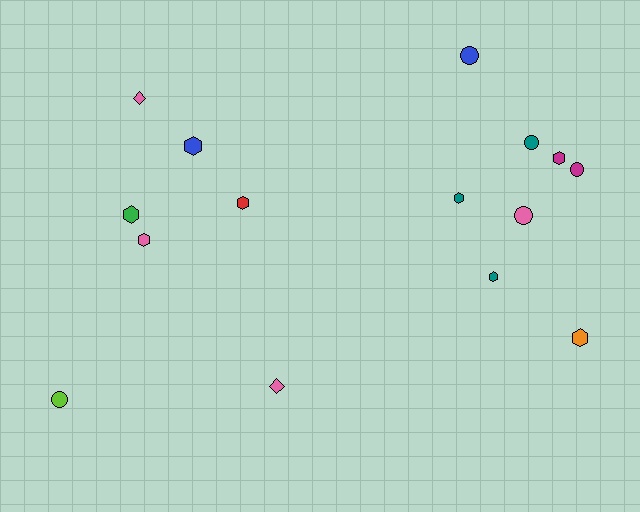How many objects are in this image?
There are 15 objects.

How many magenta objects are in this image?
There are 2 magenta objects.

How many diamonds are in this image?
There are 2 diamonds.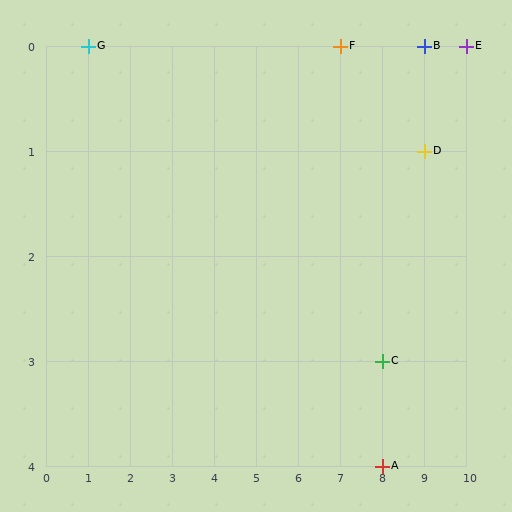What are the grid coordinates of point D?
Point D is at grid coordinates (9, 1).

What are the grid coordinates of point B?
Point B is at grid coordinates (9, 0).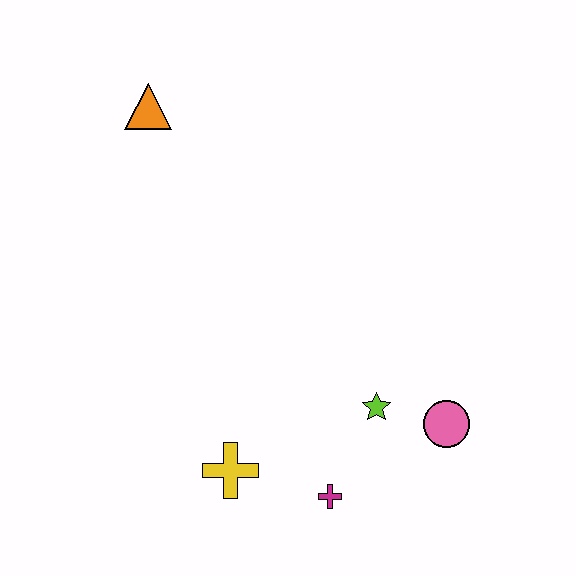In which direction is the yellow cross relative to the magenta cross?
The yellow cross is to the left of the magenta cross.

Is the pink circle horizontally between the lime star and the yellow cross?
No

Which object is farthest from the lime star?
The orange triangle is farthest from the lime star.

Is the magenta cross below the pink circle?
Yes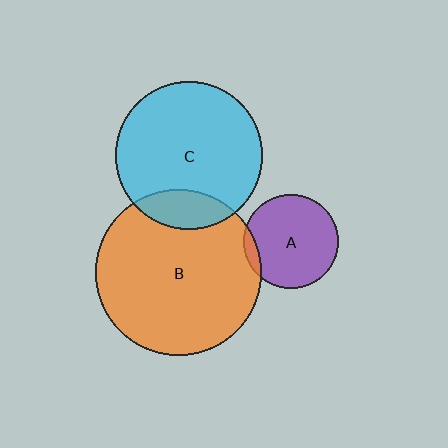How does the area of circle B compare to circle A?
Approximately 3.1 times.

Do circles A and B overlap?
Yes.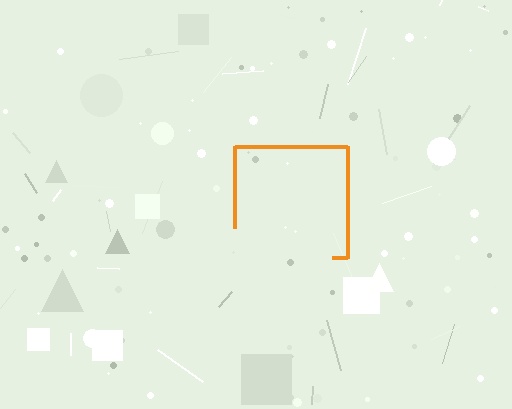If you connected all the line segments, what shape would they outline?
They would outline a square.